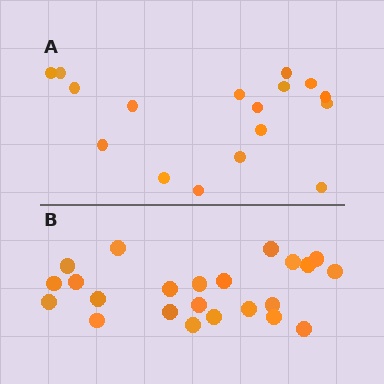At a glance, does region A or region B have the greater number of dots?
Region B (the bottom region) has more dots.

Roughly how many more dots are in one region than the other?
Region B has about 6 more dots than region A.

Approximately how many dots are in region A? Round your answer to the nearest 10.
About 20 dots. (The exact count is 17, which rounds to 20.)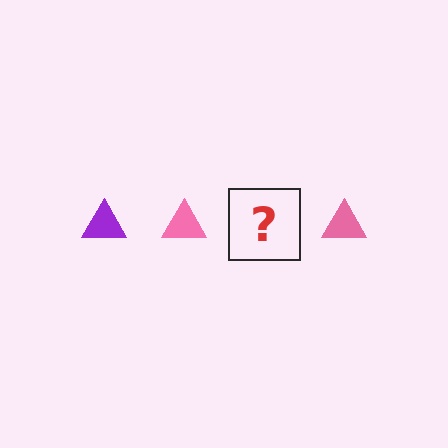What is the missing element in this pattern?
The missing element is a purple triangle.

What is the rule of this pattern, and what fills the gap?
The rule is that the pattern cycles through purple, pink triangles. The gap should be filled with a purple triangle.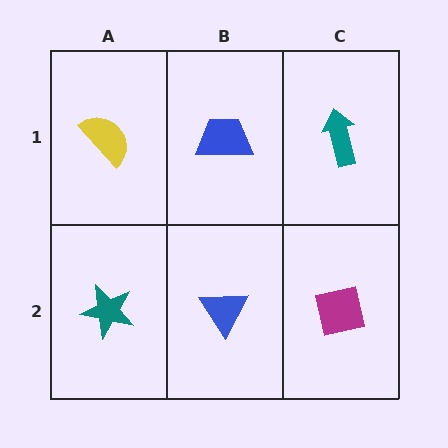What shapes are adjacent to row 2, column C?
A teal arrow (row 1, column C), a blue triangle (row 2, column B).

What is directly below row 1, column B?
A blue triangle.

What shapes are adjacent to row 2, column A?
A yellow semicircle (row 1, column A), a blue triangle (row 2, column B).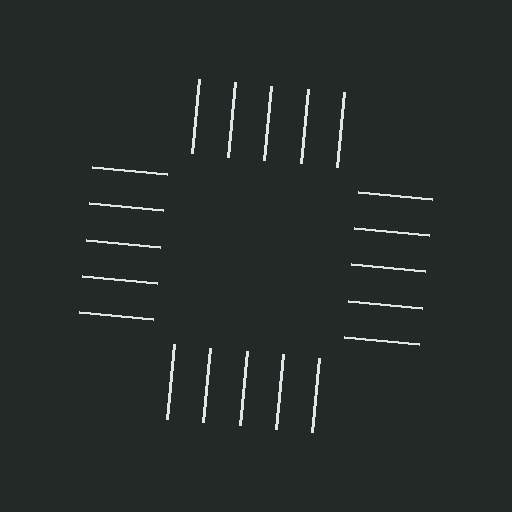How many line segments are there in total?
20 — 5 along each of the 4 edges.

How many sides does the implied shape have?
4 sides — the line-ends trace a square.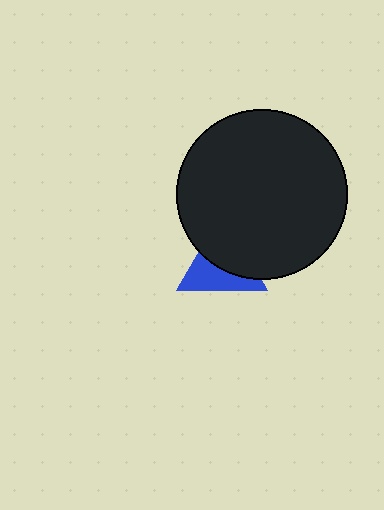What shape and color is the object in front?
The object in front is a black circle.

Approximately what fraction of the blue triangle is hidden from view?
Roughly 53% of the blue triangle is hidden behind the black circle.